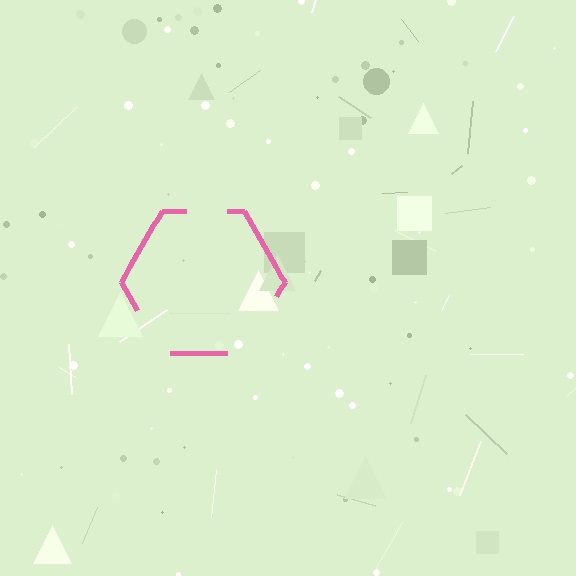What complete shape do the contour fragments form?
The contour fragments form a hexagon.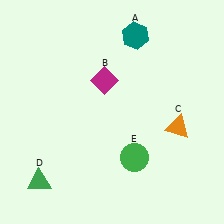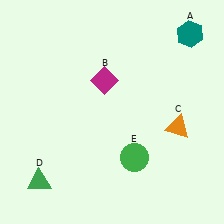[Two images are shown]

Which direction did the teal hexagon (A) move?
The teal hexagon (A) moved right.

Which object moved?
The teal hexagon (A) moved right.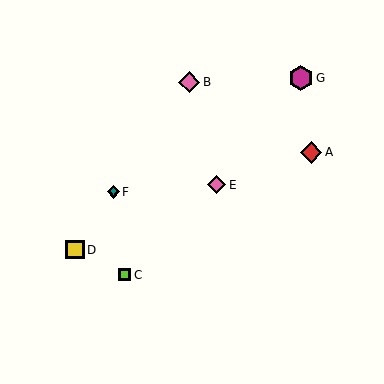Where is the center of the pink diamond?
The center of the pink diamond is at (217, 185).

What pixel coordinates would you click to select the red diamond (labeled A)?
Click at (311, 152) to select the red diamond A.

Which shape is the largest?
The magenta hexagon (labeled G) is the largest.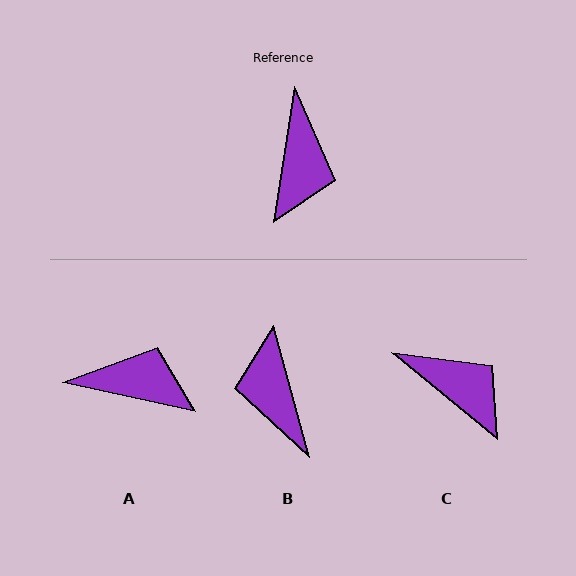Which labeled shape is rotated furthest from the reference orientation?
B, about 156 degrees away.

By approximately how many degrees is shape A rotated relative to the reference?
Approximately 86 degrees counter-clockwise.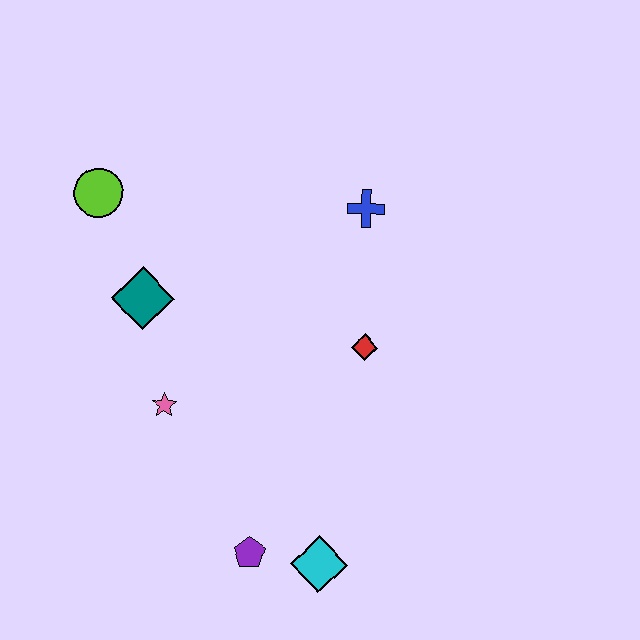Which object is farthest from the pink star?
The blue cross is farthest from the pink star.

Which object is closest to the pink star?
The teal diamond is closest to the pink star.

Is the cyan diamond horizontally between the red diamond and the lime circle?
Yes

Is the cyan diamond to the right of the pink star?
Yes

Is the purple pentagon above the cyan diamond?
Yes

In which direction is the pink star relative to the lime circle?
The pink star is below the lime circle.